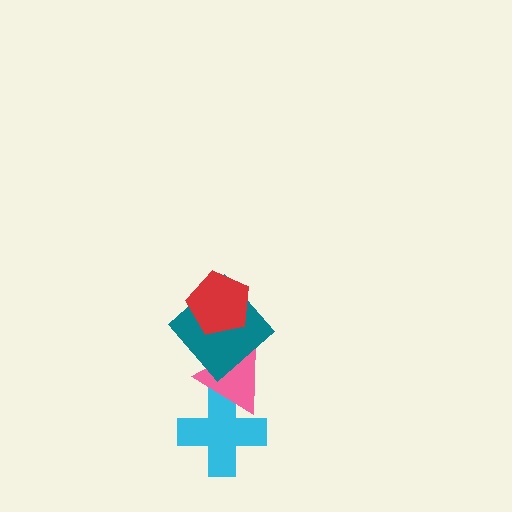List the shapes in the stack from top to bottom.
From top to bottom: the red pentagon, the teal diamond, the pink triangle, the cyan cross.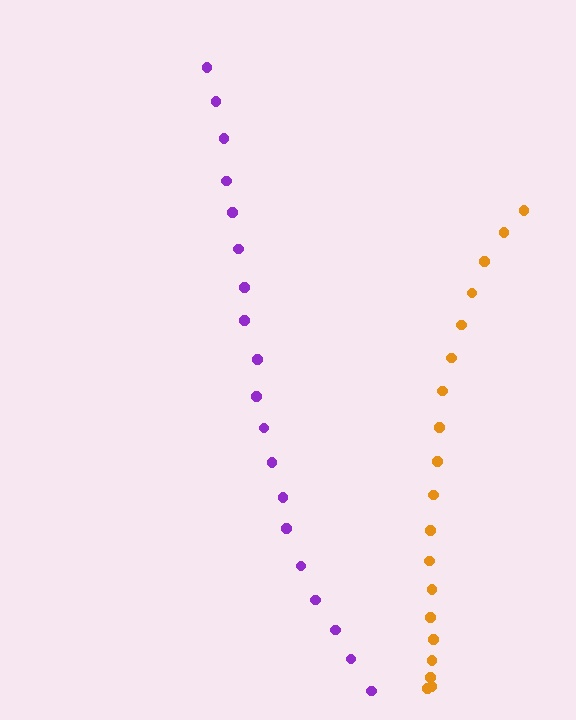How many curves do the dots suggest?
There are 2 distinct paths.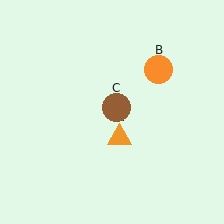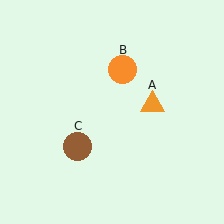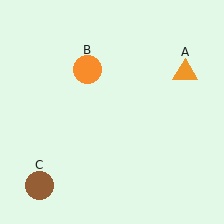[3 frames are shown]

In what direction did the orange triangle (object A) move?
The orange triangle (object A) moved up and to the right.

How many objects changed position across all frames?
3 objects changed position: orange triangle (object A), orange circle (object B), brown circle (object C).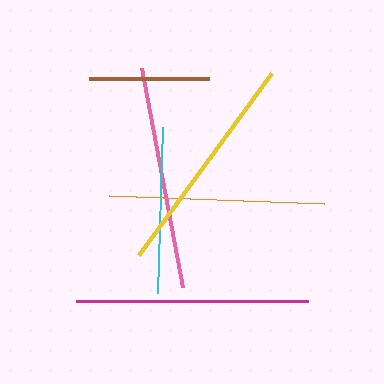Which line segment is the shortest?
The brown line is the shortest at approximately 120 pixels.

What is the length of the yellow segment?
The yellow segment is approximately 225 pixels long.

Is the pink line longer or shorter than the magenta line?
The magenta line is longer than the pink line.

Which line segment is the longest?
The magenta line is the longest at approximately 232 pixels.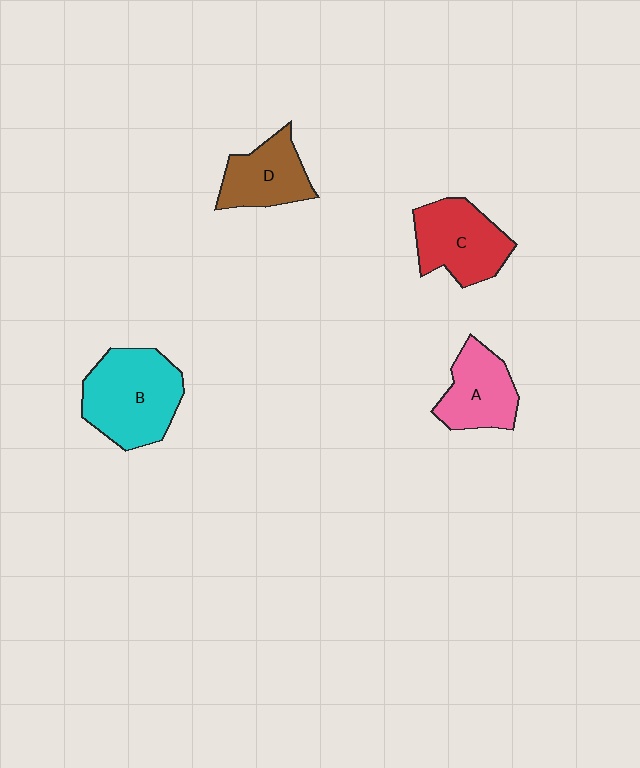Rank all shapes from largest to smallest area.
From largest to smallest: B (cyan), C (red), A (pink), D (brown).